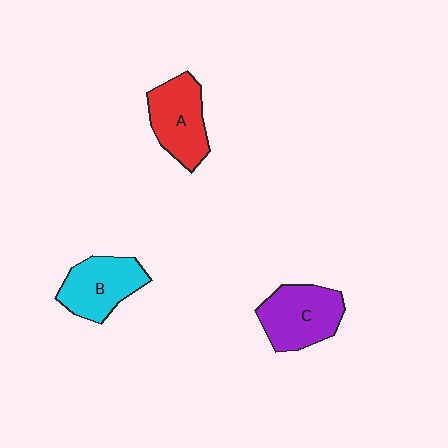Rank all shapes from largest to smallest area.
From largest to smallest: C (purple), A (red), B (cyan).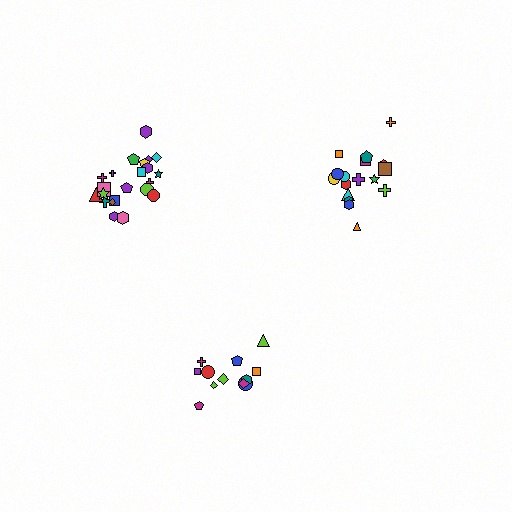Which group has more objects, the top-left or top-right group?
The top-left group.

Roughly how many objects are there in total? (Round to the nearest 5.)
Roughly 50 objects in total.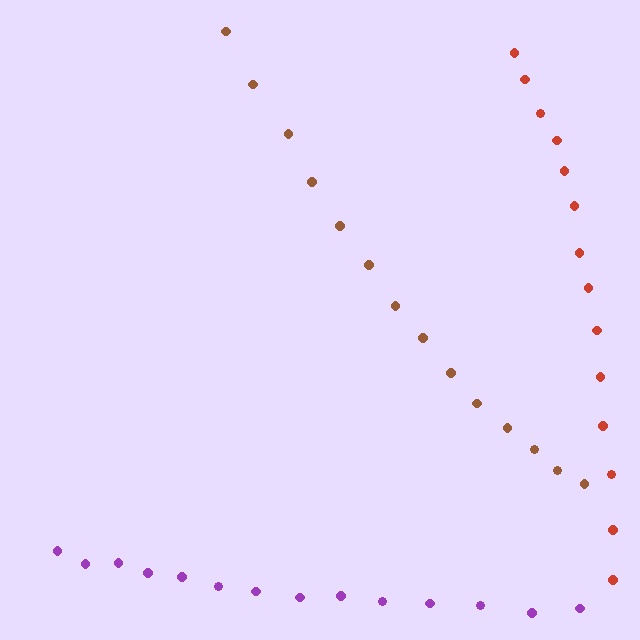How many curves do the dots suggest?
There are 3 distinct paths.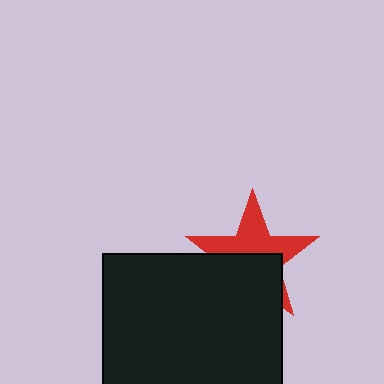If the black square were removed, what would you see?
You would see the complete red star.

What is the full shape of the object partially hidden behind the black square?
The partially hidden object is a red star.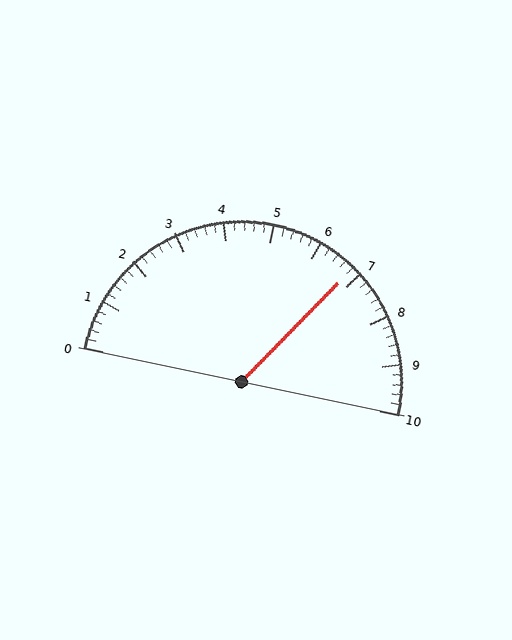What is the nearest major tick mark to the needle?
The nearest major tick mark is 7.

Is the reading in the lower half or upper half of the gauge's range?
The reading is in the upper half of the range (0 to 10).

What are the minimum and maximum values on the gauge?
The gauge ranges from 0 to 10.